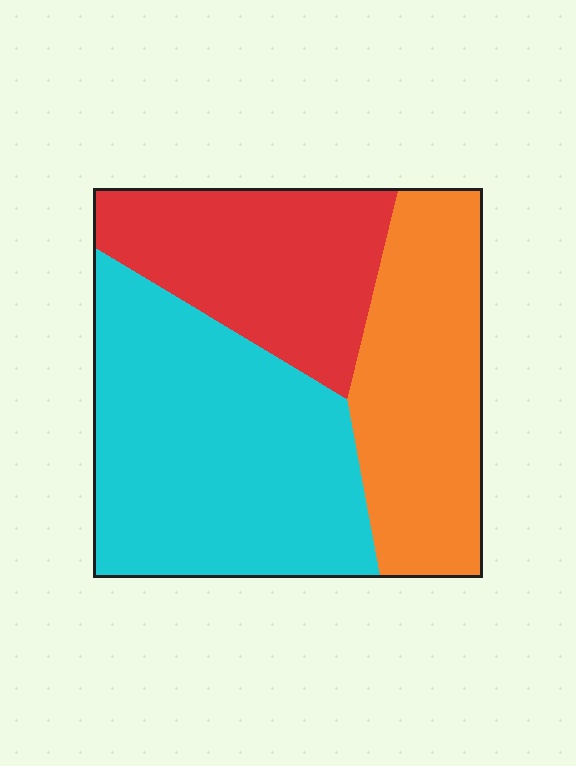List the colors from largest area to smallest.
From largest to smallest: cyan, orange, red.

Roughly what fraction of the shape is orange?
Orange covers about 30% of the shape.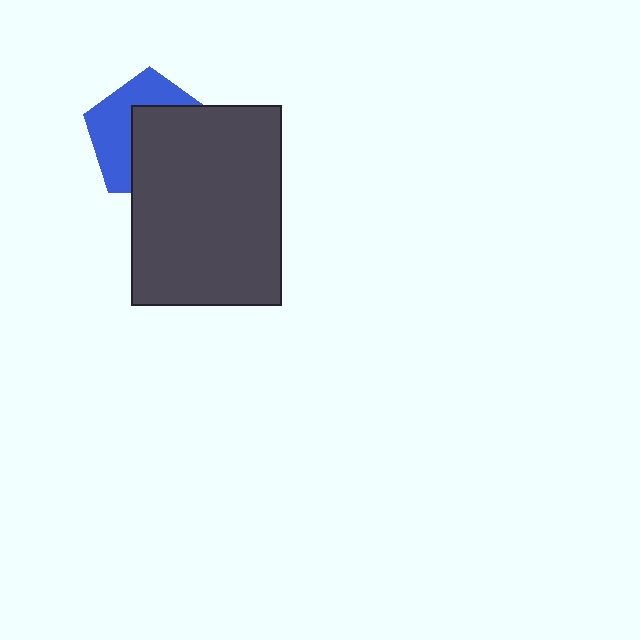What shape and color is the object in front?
The object in front is a dark gray rectangle.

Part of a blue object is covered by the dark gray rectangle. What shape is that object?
It is a pentagon.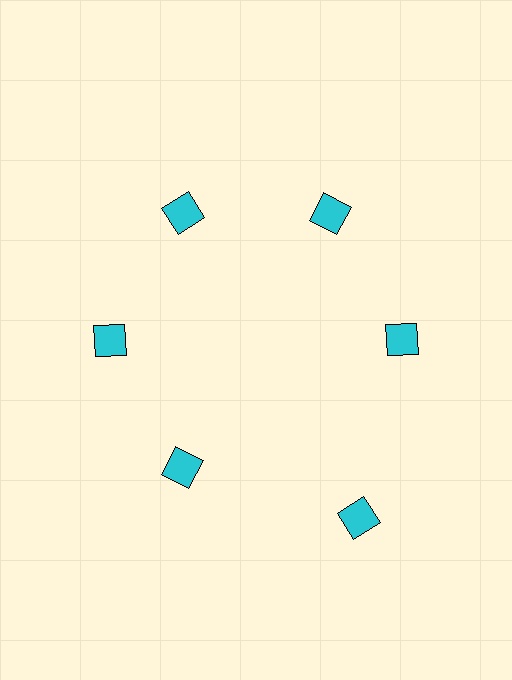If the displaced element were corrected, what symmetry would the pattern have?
It would have 6-fold rotational symmetry — the pattern would map onto itself every 60 degrees.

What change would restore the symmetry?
The symmetry would be restored by moving it inward, back onto the ring so that all 6 diamonds sit at equal angles and equal distance from the center.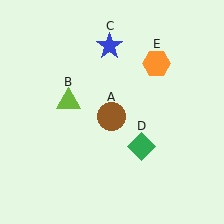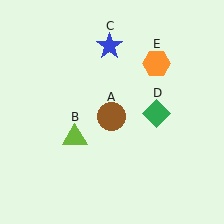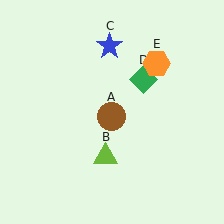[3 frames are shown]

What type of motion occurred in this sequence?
The lime triangle (object B), green diamond (object D) rotated counterclockwise around the center of the scene.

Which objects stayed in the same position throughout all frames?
Brown circle (object A) and blue star (object C) and orange hexagon (object E) remained stationary.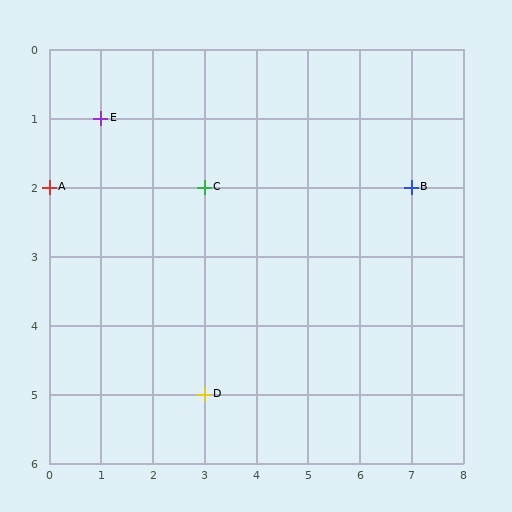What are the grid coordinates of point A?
Point A is at grid coordinates (0, 2).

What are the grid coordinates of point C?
Point C is at grid coordinates (3, 2).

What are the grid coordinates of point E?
Point E is at grid coordinates (1, 1).